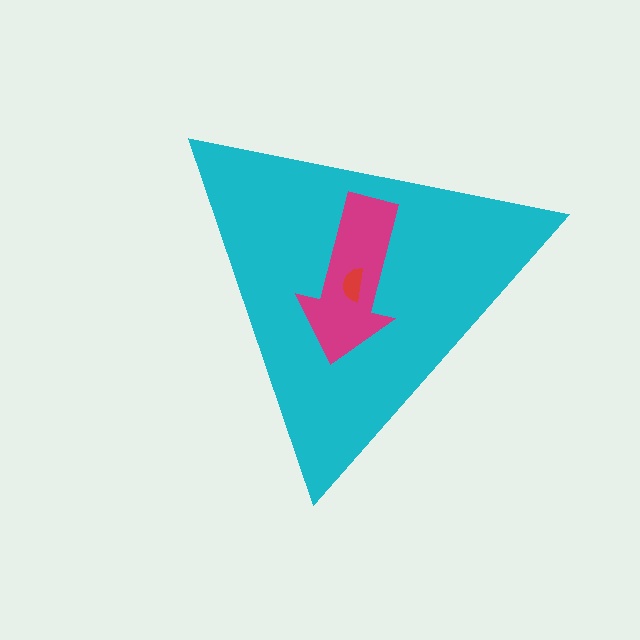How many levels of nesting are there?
3.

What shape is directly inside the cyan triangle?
The magenta arrow.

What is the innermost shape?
The red semicircle.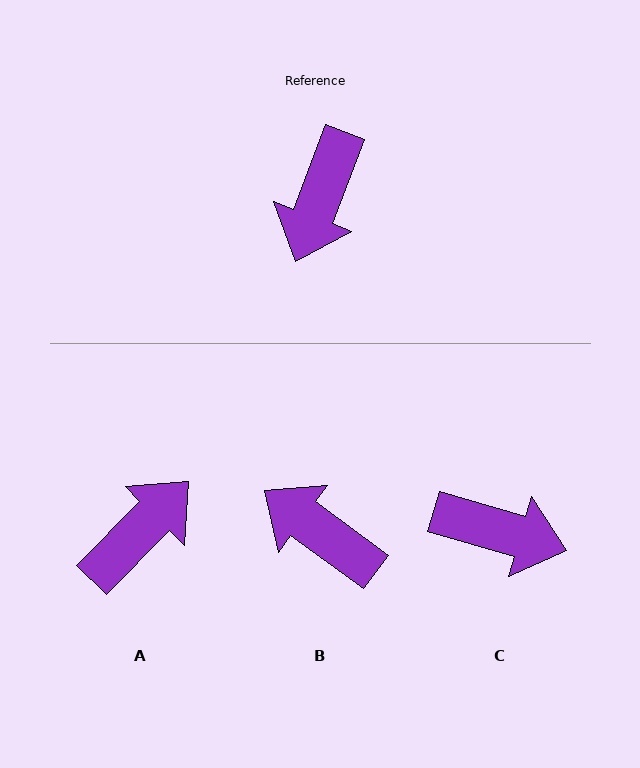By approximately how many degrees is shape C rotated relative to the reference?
Approximately 95 degrees counter-clockwise.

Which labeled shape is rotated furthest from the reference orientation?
A, about 156 degrees away.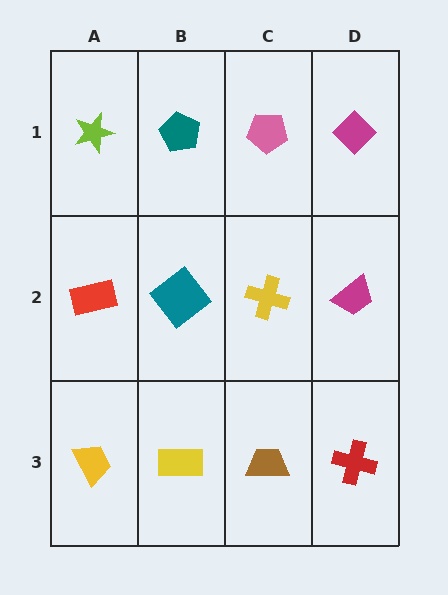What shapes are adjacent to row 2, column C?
A pink pentagon (row 1, column C), a brown trapezoid (row 3, column C), a teal diamond (row 2, column B), a magenta trapezoid (row 2, column D).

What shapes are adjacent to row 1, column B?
A teal diamond (row 2, column B), a lime star (row 1, column A), a pink pentagon (row 1, column C).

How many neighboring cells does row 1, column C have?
3.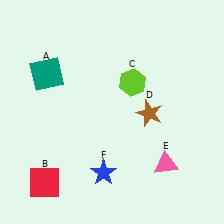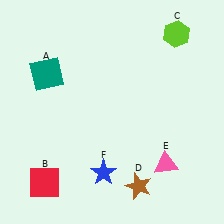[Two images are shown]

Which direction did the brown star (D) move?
The brown star (D) moved down.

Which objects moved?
The objects that moved are: the lime hexagon (C), the brown star (D).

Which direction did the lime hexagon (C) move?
The lime hexagon (C) moved up.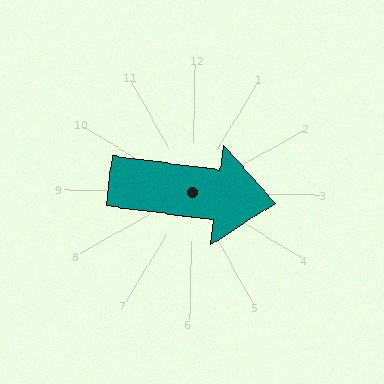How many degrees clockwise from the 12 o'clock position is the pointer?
Approximately 96 degrees.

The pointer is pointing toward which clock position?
Roughly 3 o'clock.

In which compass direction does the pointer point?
East.